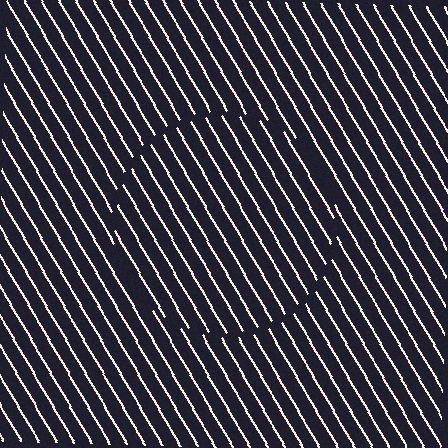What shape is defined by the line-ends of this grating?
An illusory circle. The interior of the shape contains the same grating, shifted by half a period — the contour is defined by the phase discontinuity where line-ends from the inner and outer gratings abut.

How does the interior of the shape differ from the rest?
The interior of the shape contains the same grating, shifted by half a period — the contour is defined by the phase discontinuity where line-ends from the inner and outer gratings abut.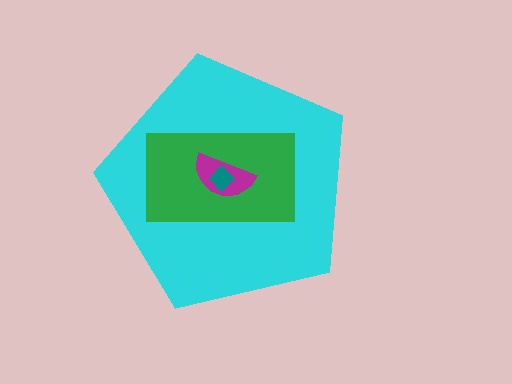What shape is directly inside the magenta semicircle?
The teal diamond.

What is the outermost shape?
The cyan pentagon.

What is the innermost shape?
The teal diamond.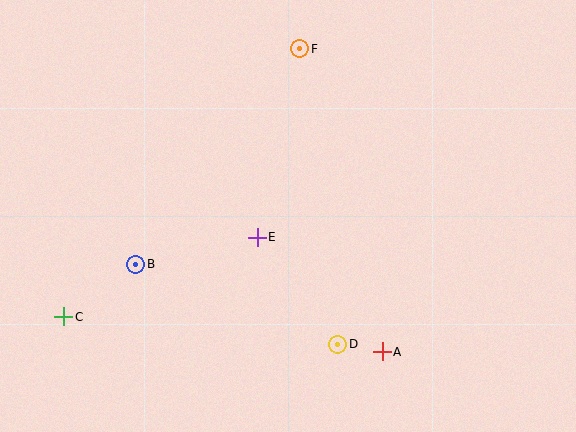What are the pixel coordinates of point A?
Point A is at (382, 352).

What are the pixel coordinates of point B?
Point B is at (136, 264).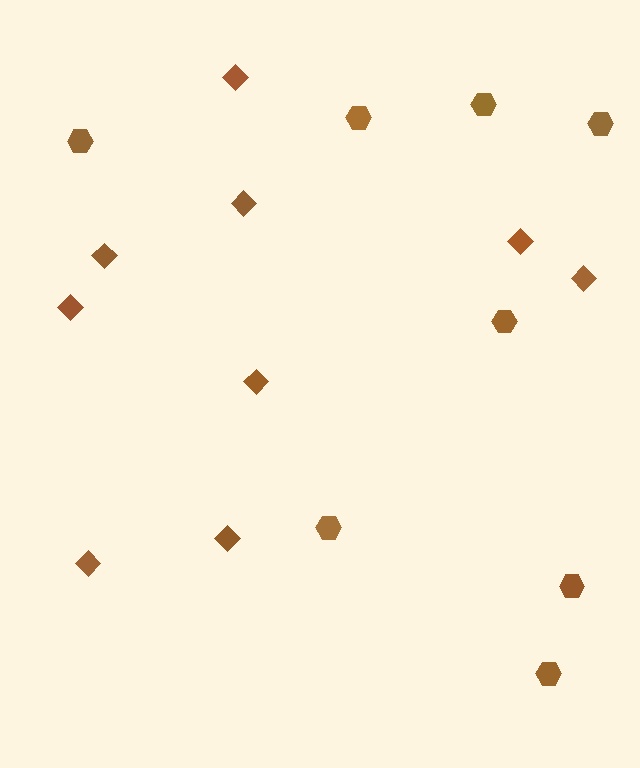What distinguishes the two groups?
There are 2 groups: one group of diamonds (9) and one group of hexagons (8).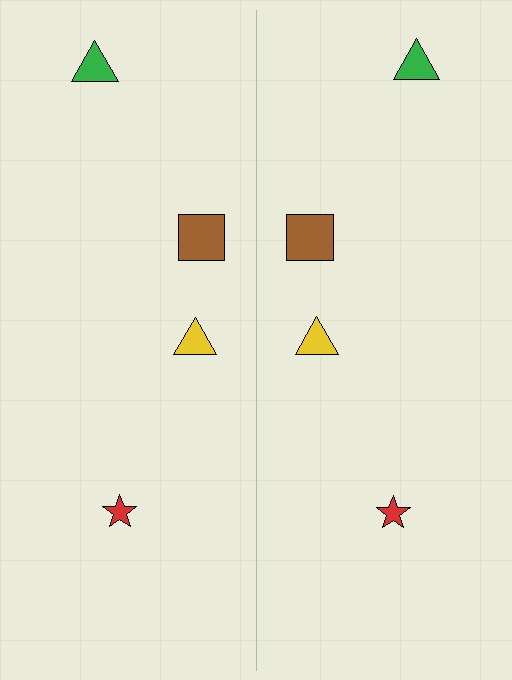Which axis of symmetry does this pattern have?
The pattern has a vertical axis of symmetry running through the center of the image.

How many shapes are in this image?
There are 8 shapes in this image.